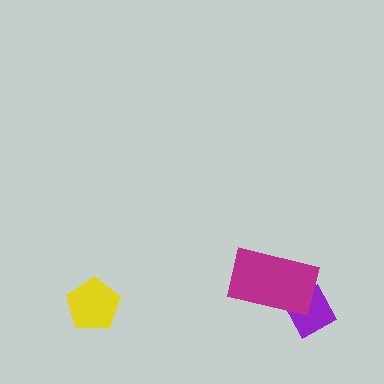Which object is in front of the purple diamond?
The magenta rectangle is in front of the purple diamond.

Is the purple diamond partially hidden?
Yes, it is partially covered by another shape.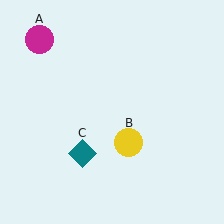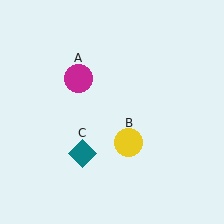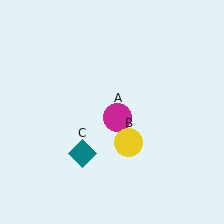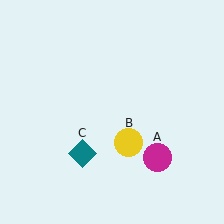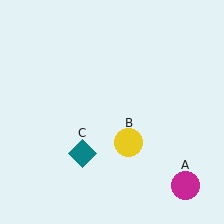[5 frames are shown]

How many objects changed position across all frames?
1 object changed position: magenta circle (object A).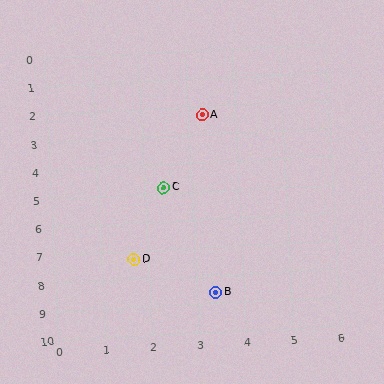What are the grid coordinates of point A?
Point A is at approximately (3.3, 2.3).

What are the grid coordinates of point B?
Point B is at approximately (3.4, 8.6).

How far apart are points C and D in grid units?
Points C and D are about 2.6 grid units apart.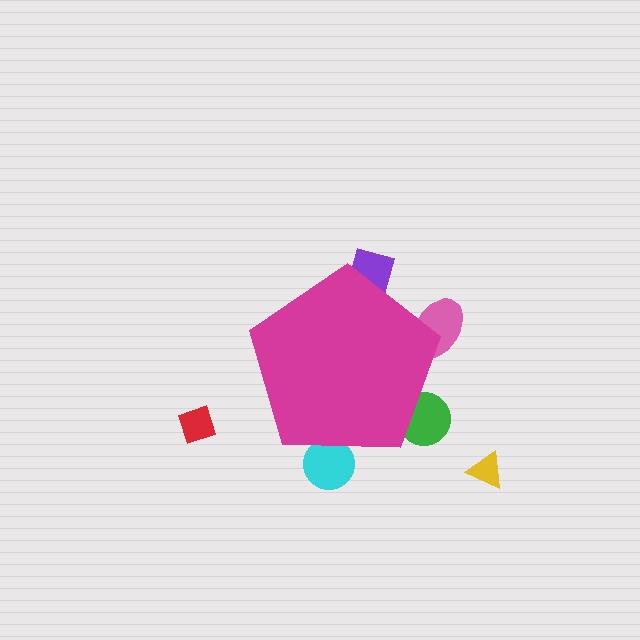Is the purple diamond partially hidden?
Yes, the purple diamond is partially hidden behind the magenta pentagon.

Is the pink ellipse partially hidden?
Yes, the pink ellipse is partially hidden behind the magenta pentagon.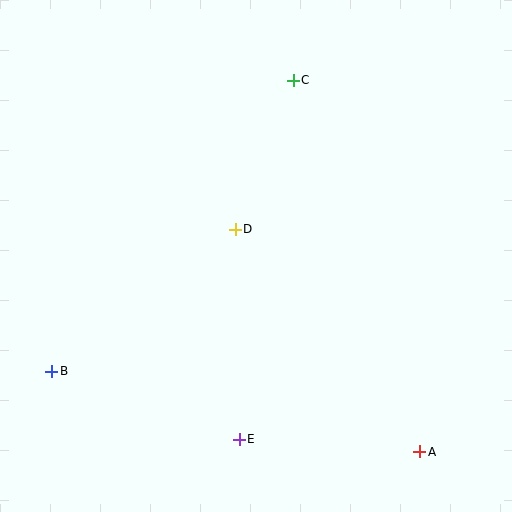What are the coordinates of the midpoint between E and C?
The midpoint between E and C is at (266, 260).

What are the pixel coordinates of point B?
Point B is at (52, 371).